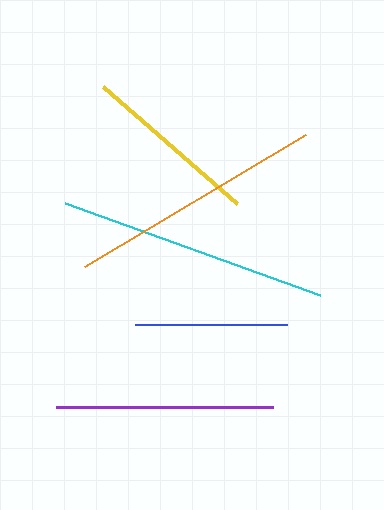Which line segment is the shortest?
The blue line is the shortest at approximately 152 pixels.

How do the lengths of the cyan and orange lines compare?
The cyan and orange lines are approximately the same length.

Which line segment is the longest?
The cyan line is the longest at approximately 271 pixels.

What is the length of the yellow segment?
The yellow segment is approximately 178 pixels long.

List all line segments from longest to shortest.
From longest to shortest: cyan, orange, purple, yellow, blue.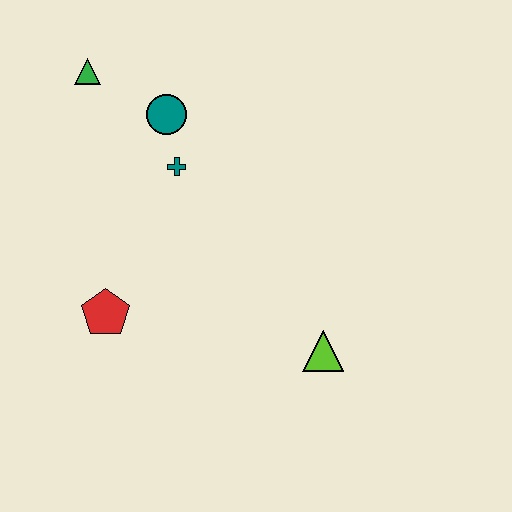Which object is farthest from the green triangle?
The lime triangle is farthest from the green triangle.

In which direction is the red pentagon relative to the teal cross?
The red pentagon is below the teal cross.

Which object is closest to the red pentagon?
The teal cross is closest to the red pentagon.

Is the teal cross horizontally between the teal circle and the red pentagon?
No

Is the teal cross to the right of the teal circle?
Yes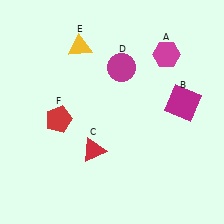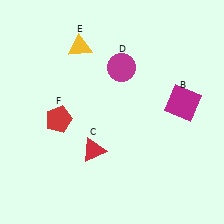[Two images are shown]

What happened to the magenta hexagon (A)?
The magenta hexagon (A) was removed in Image 2. It was in the top-right area of Image 1.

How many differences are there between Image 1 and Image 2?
There is 1 difference between the two images.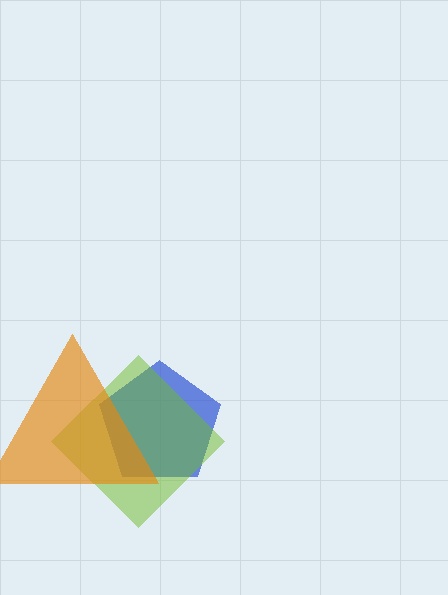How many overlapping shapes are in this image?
There are 3 overlapping shapes in the image.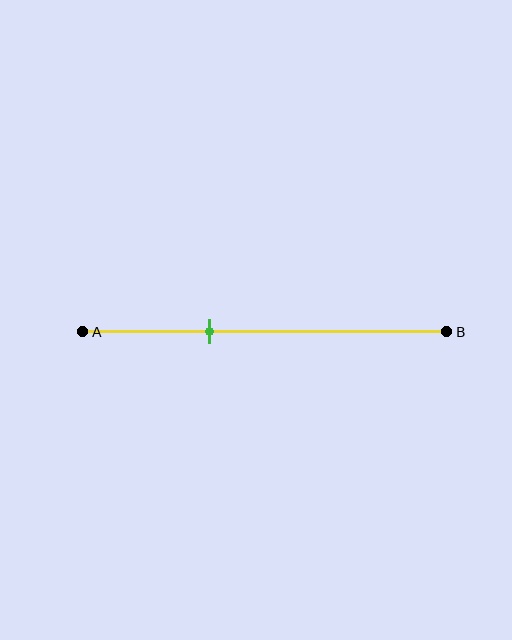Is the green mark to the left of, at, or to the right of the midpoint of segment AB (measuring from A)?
The green mark is to the left of the midpoint of segment AB.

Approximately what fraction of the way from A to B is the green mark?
The green mark is approximately 35% of the way from A to B.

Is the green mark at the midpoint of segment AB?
No, the mark is at about 35% from A, not at the 50% midpoint.